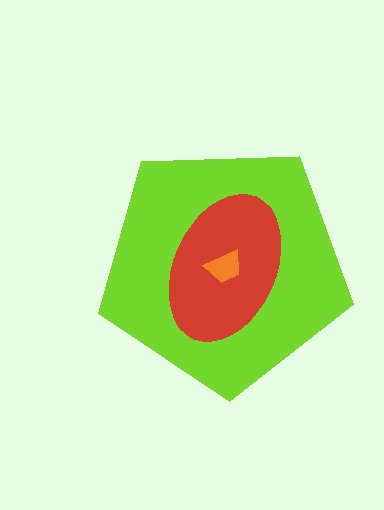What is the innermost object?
The orange trapezoid.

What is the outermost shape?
The lime pentagon.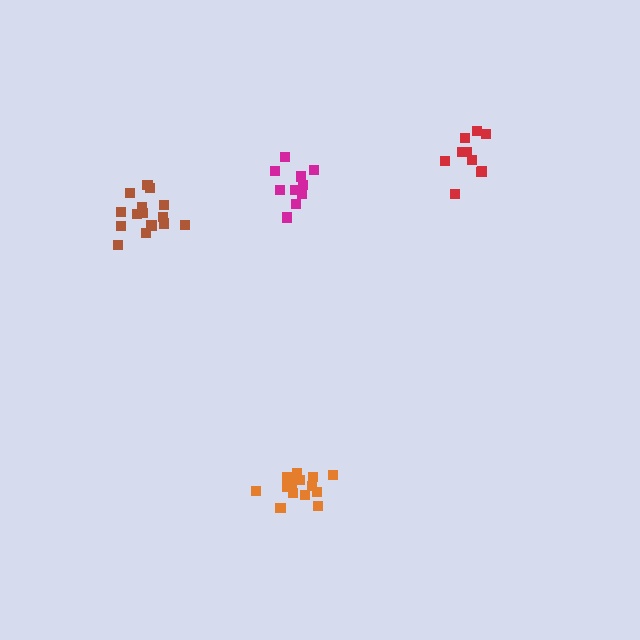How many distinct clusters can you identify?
There are 4 distinct clusters.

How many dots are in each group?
Group 1: 15 dots, Group 2: 10 dots, Group 3: 10 dots, Group 4: 15 dots (50 total).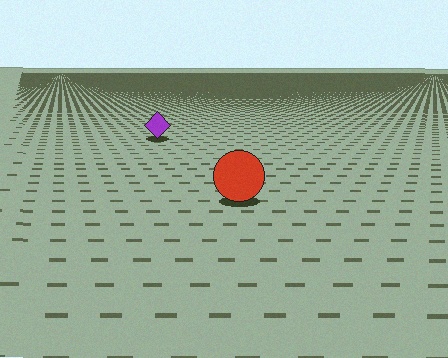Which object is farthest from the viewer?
The purple diamond is farthest from the viewer. It appears smaller and the ground texture around it is denser.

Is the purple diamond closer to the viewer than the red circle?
No. The red circle is closer — you can tell from the texture gradient: the ground texture is coarser near it.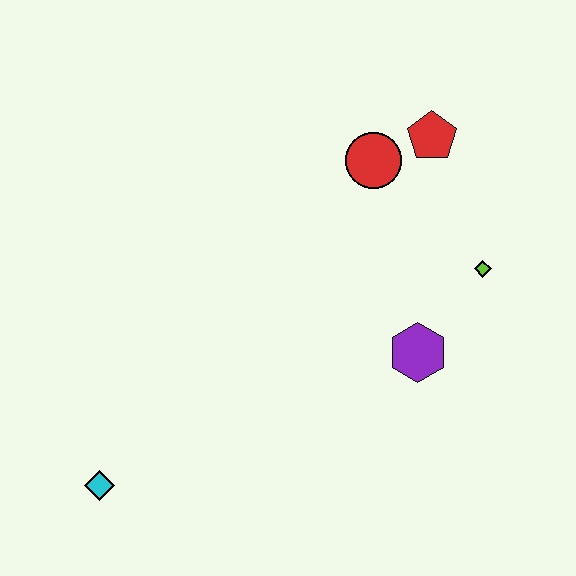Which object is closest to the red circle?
The red pentagon is closest to the red circle.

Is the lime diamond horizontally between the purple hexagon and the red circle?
No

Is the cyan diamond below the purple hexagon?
Yes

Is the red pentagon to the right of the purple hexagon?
Yes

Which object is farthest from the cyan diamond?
The red pentagon is farthest from the cyan diamond.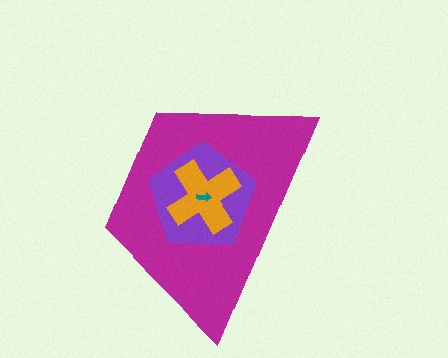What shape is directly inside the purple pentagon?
The orange cross.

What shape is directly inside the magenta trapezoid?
The purple pentagon.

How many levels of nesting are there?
4.